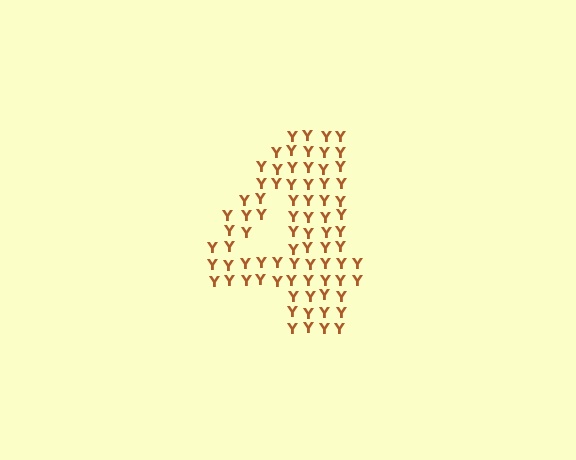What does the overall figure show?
The overall figure shows the digit 4.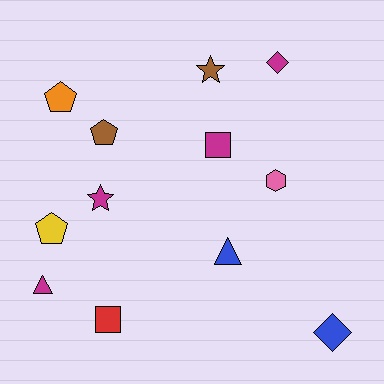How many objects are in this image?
There are 12 objects.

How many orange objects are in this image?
There is 1 orange object.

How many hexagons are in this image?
There is 1 hexagon.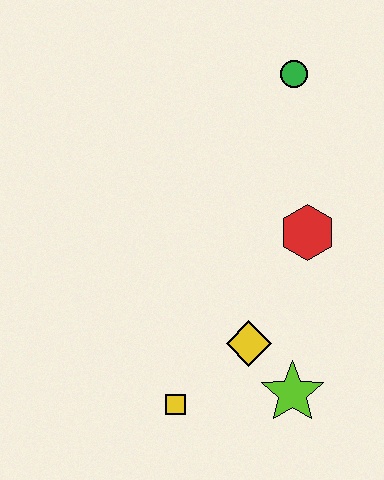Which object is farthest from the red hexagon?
The yellow square is farthest from the red hexagon.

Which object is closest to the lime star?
The yellow diamond is closest to the lime star.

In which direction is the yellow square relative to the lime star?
The yellow square is to the left of the lime star.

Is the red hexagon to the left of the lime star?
No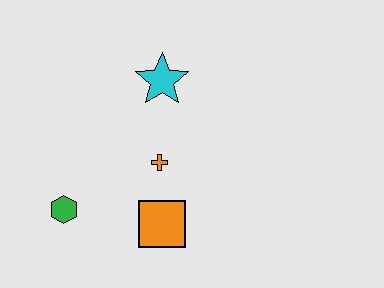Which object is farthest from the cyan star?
The green hexagon is farthest from the cyan star.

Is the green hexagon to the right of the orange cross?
No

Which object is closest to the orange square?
The orange cross is closest to the orange square.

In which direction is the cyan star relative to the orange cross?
The cyan star is above the orange cross.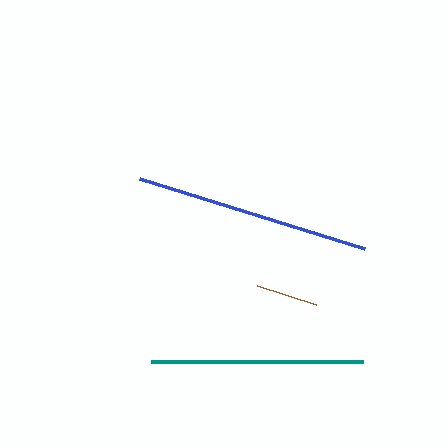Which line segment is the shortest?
The brown line is the shortest at approximately 62 pixels.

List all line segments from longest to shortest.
From longest to shortest: blue, teal, brown.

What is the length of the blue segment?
The blue segment is approximately 236 pixels long.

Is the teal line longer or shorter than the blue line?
The blue line is longer than the teal line.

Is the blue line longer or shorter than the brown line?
The blue line is longer than the brown line.